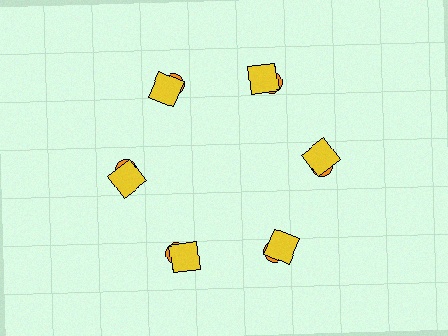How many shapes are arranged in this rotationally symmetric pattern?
There are 12 shapes, arranged in 6 groups of 2.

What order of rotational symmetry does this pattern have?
This pattern has 6-fold rotational symmetry.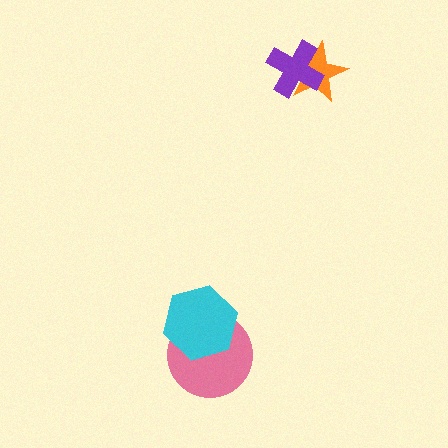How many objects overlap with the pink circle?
1 object overlaps with the pink circle.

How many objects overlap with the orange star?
1 object overlaps with the orange star.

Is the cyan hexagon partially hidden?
No, no other shape covers it.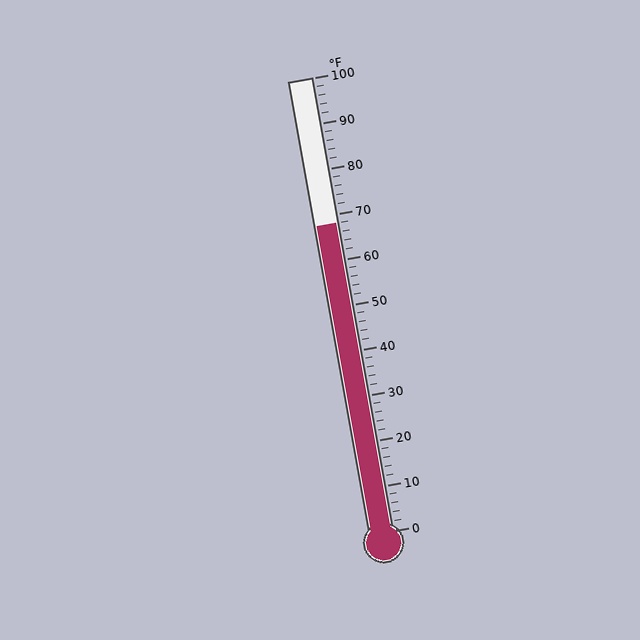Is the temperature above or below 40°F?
The temperature is above 40°F.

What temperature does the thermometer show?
The thermometer shows approximately 68°F.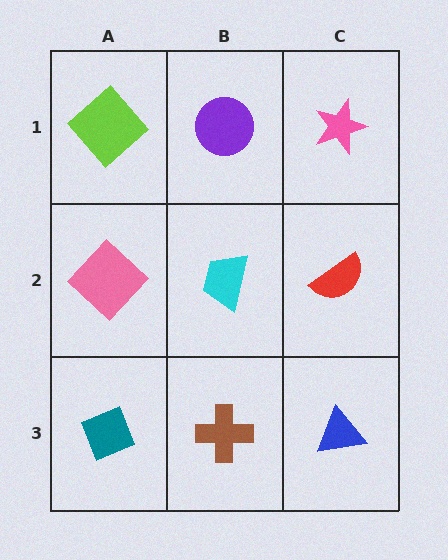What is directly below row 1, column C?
A red semicircle.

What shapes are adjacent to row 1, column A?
A pink diamond (row 2, column A), a purple circle (row 1, column B).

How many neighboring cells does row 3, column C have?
2.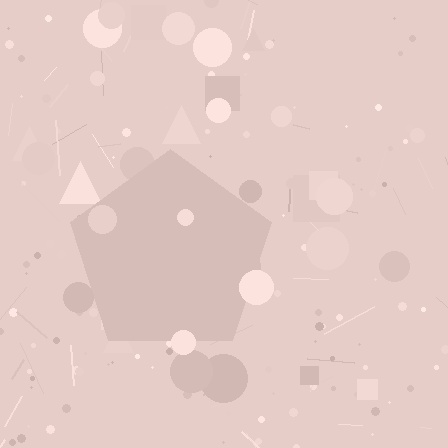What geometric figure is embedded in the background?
A pentagon is embedded in the background.